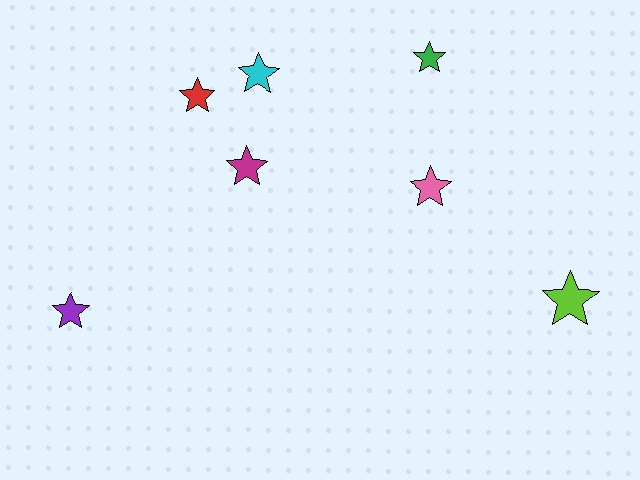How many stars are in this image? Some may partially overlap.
There are 7 stars.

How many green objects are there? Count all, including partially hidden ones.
There is 1 green object.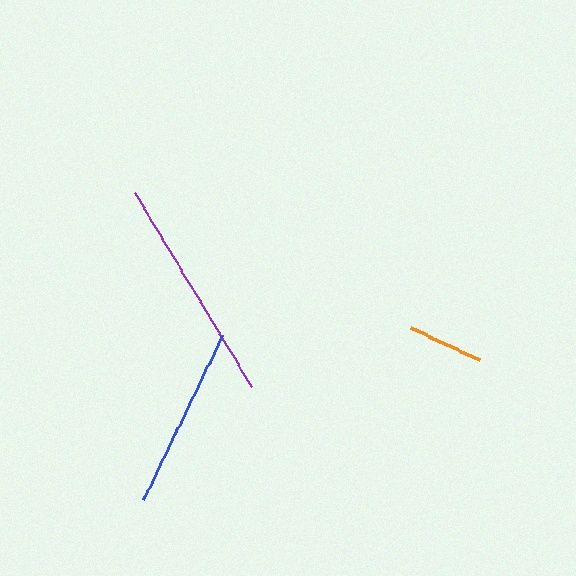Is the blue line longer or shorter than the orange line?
The blue line is longer than the orange line.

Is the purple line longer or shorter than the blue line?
The purple line is longer than the blue line.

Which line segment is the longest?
The purple line is the longest at approximately 226 pixels.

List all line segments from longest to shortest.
From longest to shortest: purple, blue, orange.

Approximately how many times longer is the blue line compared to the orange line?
The blue line is approximately 2.4 times the length of the orange line.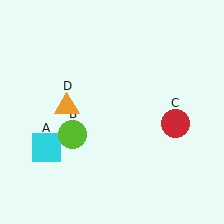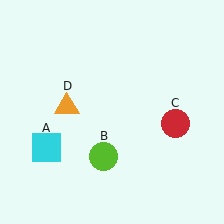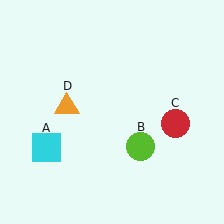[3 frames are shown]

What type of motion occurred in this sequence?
The lime circle (object B) rotated counterclockwise around the center of the scene.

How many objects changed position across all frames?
1 object changed position: lime circle (object B).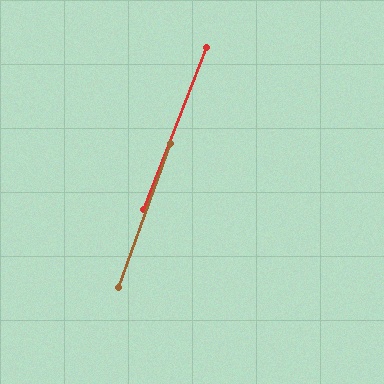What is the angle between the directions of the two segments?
Approximately 1 degree.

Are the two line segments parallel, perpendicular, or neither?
Parallel — their directions differ by only 1.2°.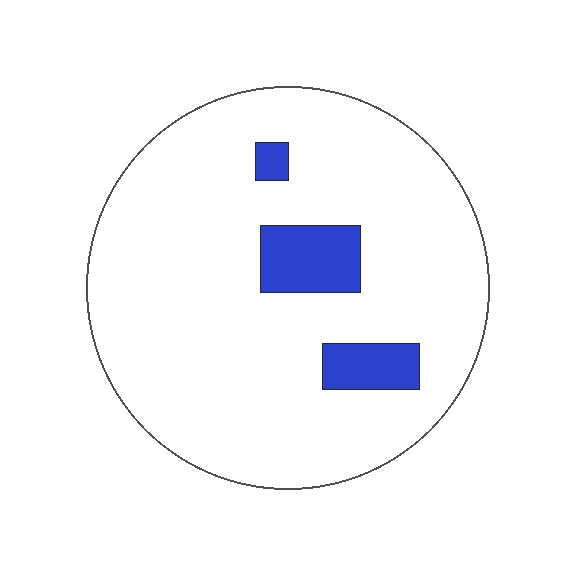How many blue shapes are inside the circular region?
3.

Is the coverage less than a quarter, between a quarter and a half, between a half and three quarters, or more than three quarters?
Less than a quarter.